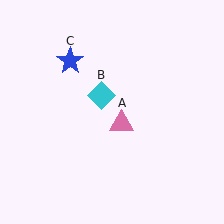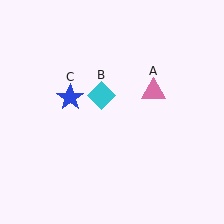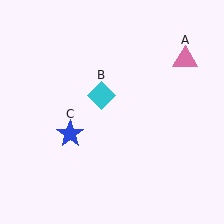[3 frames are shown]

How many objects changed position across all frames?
2 objects changed position: pink triangle (object A), blue star (object C).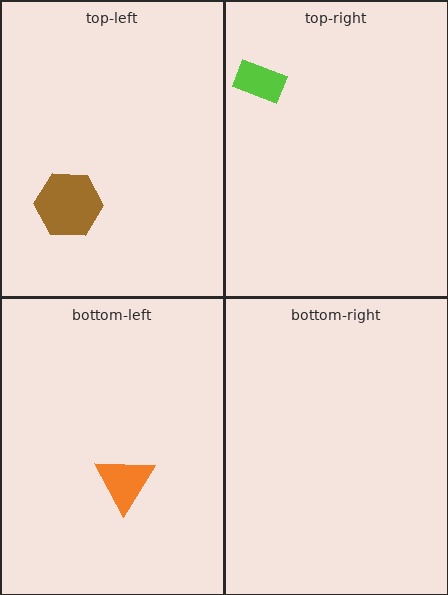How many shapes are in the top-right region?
1.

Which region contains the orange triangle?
The bottom-left region.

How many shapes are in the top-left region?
1.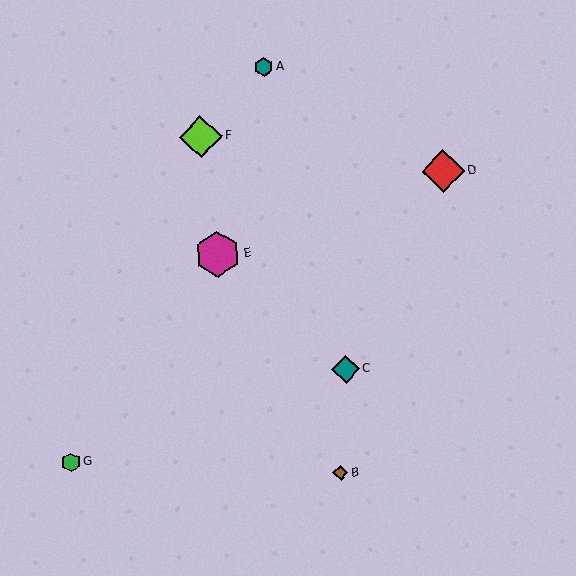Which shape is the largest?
The magenta hexagon (labeled E) is the largest.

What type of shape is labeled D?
Shape D is a red diamond.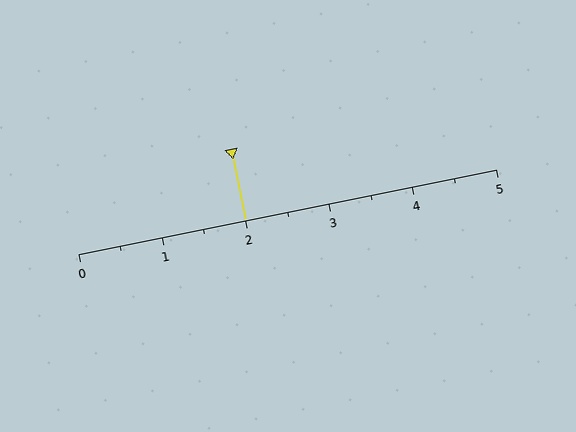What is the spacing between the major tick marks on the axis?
The major ticks are spaced 1 apart.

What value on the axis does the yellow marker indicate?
The marker indicates approximately 2.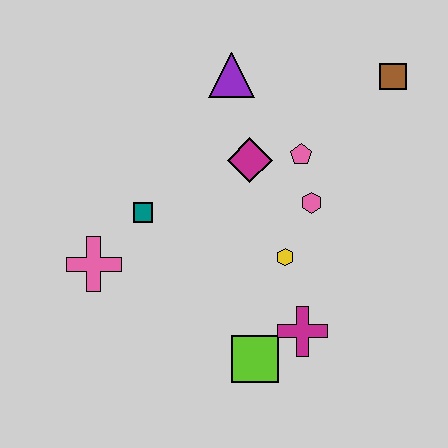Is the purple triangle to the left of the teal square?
No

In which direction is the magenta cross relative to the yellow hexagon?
The magenta cross is below the yellow hexagon.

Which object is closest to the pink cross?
The teal square is closest to the pink cross.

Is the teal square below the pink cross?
No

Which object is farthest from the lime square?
The brown square is farthest from the lime square.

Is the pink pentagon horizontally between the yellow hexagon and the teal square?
No